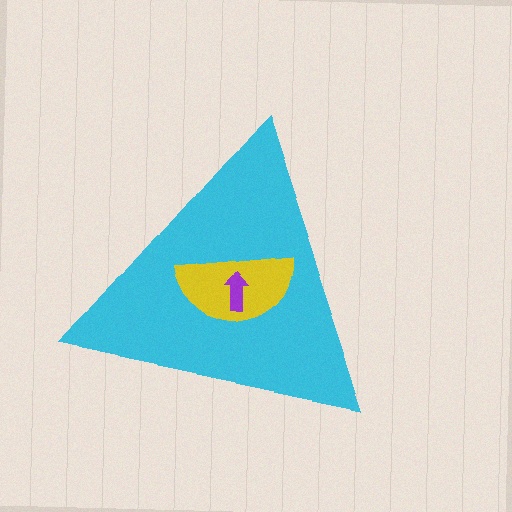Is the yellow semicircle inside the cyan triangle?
Yes.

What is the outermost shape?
The cyan triangle.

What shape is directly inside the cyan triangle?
The yellow semicircle.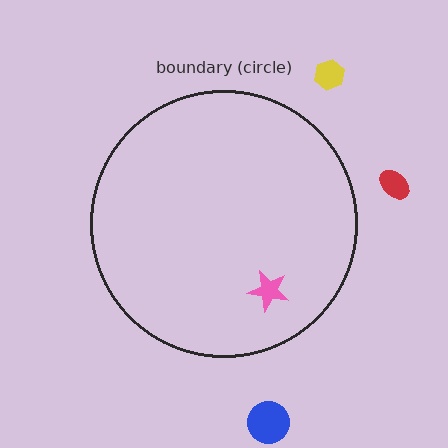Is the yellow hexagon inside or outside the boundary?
Outside.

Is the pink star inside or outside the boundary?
Inside.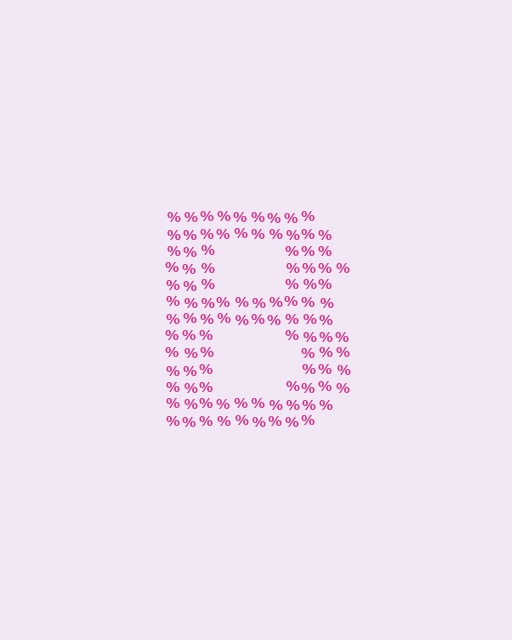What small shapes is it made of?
It is made of small percent signs.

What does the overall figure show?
The overall figure shows the letter B.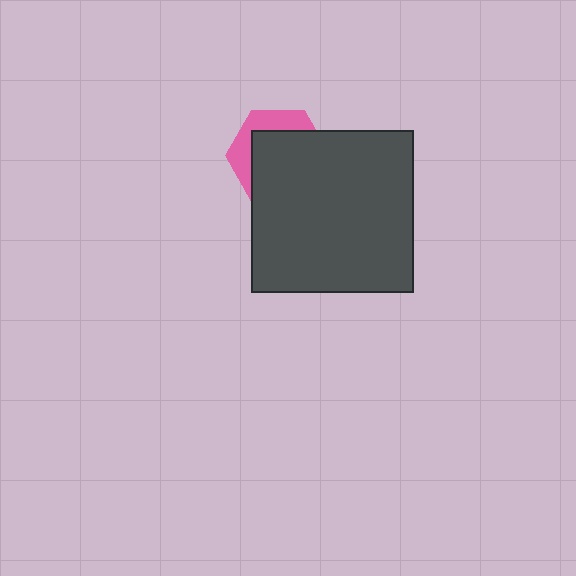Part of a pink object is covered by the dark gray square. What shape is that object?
It is a hexagon.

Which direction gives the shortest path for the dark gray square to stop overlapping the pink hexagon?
Moving toward the lower-right gives the shortest separation.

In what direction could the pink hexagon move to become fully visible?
The pink hexagon could move toward the upper-left. That would shift it out from behind the dark gray square entirely.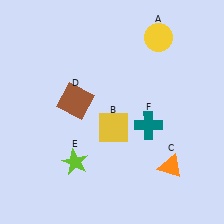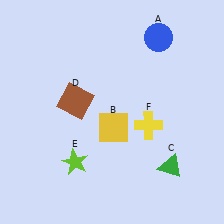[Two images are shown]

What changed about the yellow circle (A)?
In Image 1, A is yellow. In Image 2, it changed to blue.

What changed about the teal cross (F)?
In Image 1, F is teal. In Image 2, it changed to yellow.